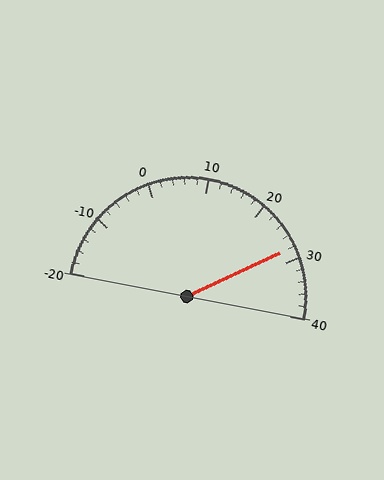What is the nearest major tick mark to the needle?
The nearest major tick mark is 30.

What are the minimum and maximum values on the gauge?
The gauge ranges from -20 to 40.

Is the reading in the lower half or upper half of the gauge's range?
The reading is in the upper half of the range (-20 to 40).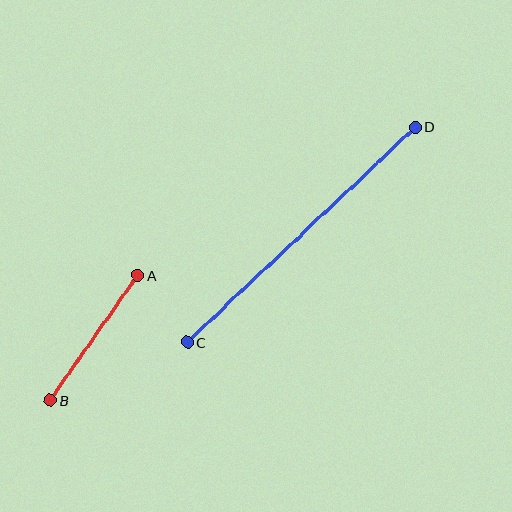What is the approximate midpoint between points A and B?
The midpoint is at approximately (94, 338) pixels.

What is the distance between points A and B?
The distance is approximately 153 pixels.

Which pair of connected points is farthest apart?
Points C and D are farthest apart.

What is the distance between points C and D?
The distance is approximately 314 pixels.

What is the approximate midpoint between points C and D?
The midpoint is at approximately (301, 235) pixels.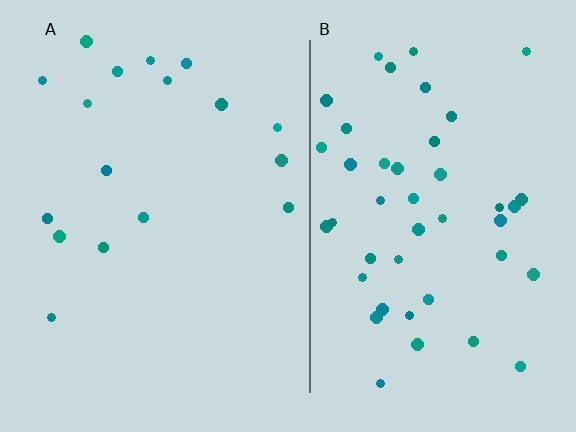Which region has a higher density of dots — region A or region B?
B (the right).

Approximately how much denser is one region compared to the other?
Approximately 2.6× — region B over region A.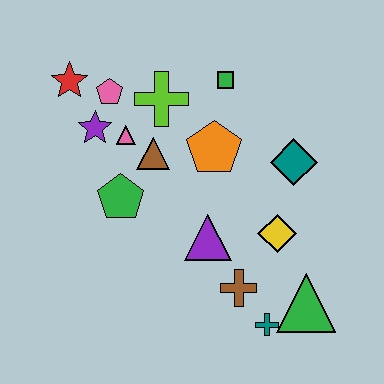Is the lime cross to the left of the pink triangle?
No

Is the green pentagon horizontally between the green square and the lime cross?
No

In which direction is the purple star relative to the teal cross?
The purple star is above the teal cross.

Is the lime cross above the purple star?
Yes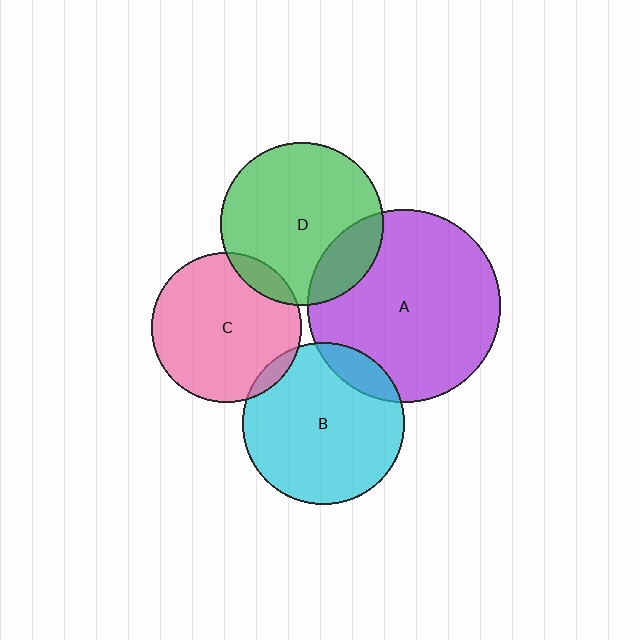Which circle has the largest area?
Circle A (purple).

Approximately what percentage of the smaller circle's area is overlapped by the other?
Approximately 10%.